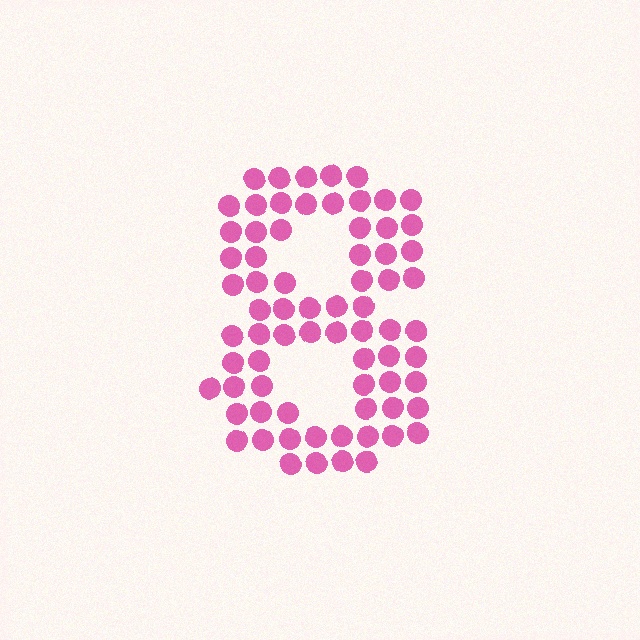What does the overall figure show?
The overall figure shows the digit 8.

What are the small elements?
The small elements are circles.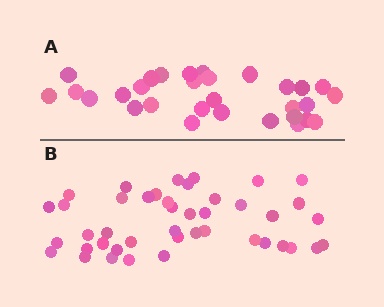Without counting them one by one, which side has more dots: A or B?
Region B (the bottom region) has more dots.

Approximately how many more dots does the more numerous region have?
Region B has approximately 15 more dots than region A.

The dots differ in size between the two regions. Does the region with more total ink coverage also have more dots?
No. Region A has more total ink coverage because its dots are larger, but region B actually contains more individual dots. Total area can be misleading — the number of items is what matters here.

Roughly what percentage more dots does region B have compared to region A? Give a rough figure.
About 45% more.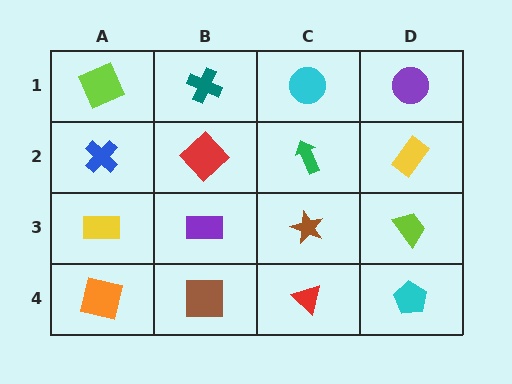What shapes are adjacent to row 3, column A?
A blue cross (row 2, column A), an orange square (row 4, column A), a purple rectangle (row 3, column B).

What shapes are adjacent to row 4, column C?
A brown star (row 3, column C), a brown square (row 4, column B), a cyan pentagon (row 4, column D).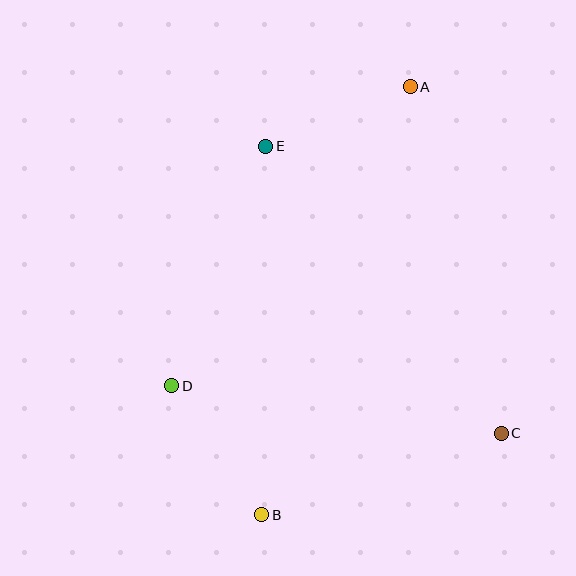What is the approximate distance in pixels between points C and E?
The distance between C and E is approximately 371 pixels.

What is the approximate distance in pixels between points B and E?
The distance between B and E is approximately 369 pixels.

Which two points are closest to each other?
Points A and E are closest to each other.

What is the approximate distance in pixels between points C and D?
The distance between C and D is approximately 333 pixels.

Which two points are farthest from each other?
Points A and B are farthest from each other.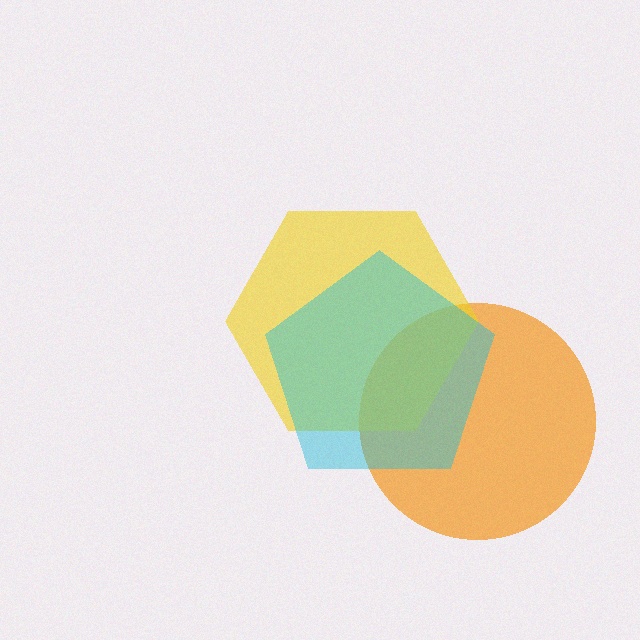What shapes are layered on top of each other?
The layered shapes are: an orange circle, a yellow hexagon, a cyan pentagon.